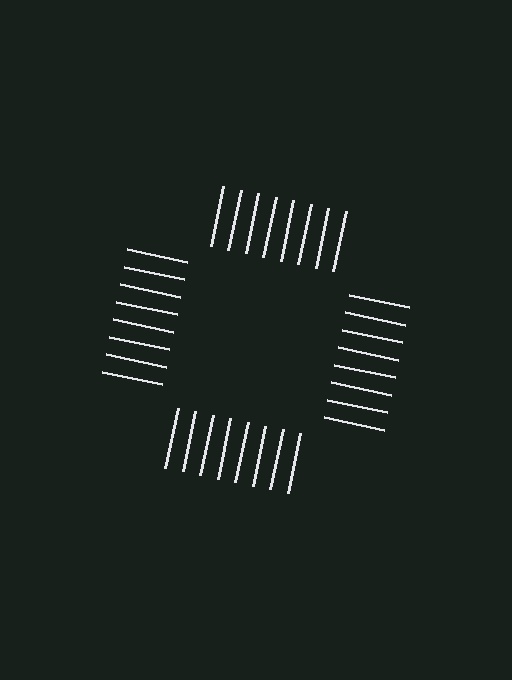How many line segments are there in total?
32 — 8 along each of the 4 edges.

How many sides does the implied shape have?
4 sides — the line-ends trace a square.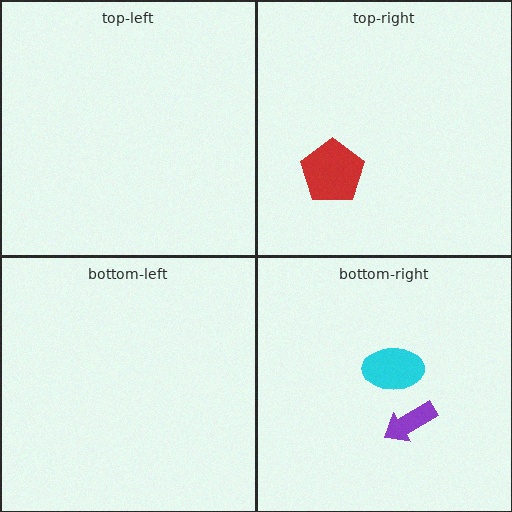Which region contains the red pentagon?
The top-right region.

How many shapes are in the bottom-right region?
2.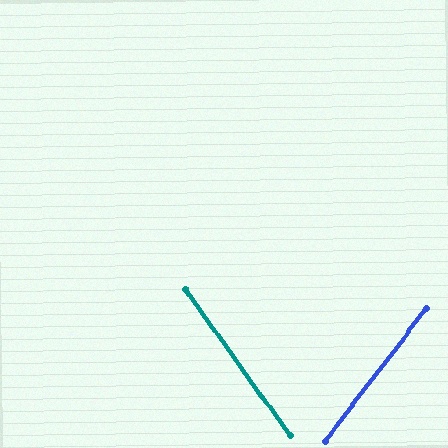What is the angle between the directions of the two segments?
Approximately 73 degrees.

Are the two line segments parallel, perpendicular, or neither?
Neither parallel nor perpendicular — they differ by about 73°.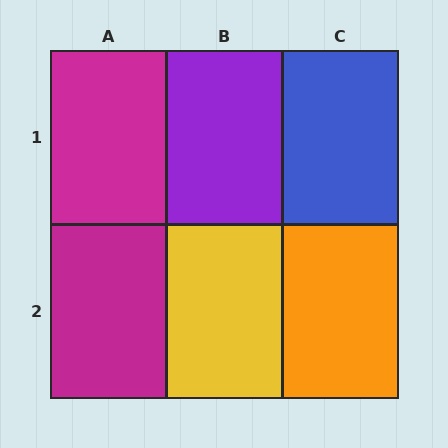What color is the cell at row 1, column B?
Purple.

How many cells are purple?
1 cell is purple.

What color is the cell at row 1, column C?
Blue.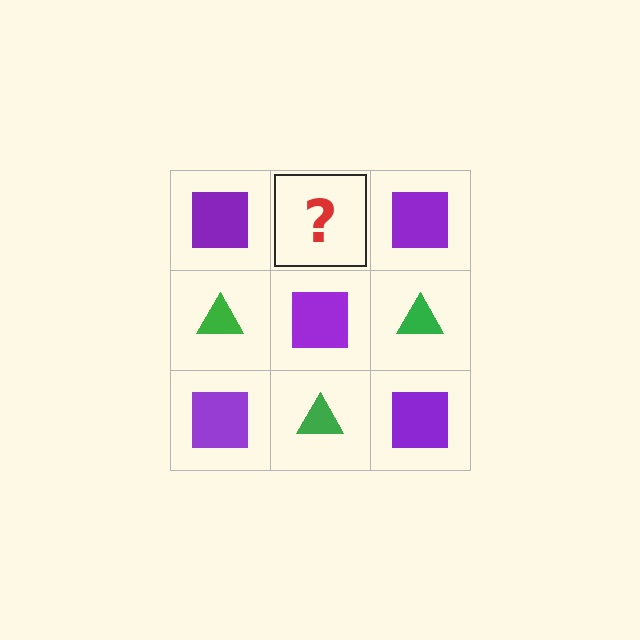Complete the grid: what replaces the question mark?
The question mark should be replaced with a green triangle.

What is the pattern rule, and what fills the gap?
The rule is that it alternates purple square and green triangle in a checkerboard pattern. The gap should be filled with a green triangle.